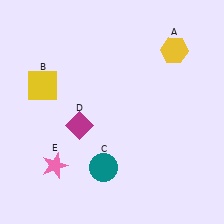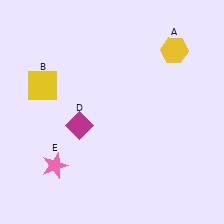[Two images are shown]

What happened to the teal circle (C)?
The teal circle (C) was removed in Image 2. It was in the bottom-left area of Image 1.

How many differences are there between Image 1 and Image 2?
There is 1 difference between the two images.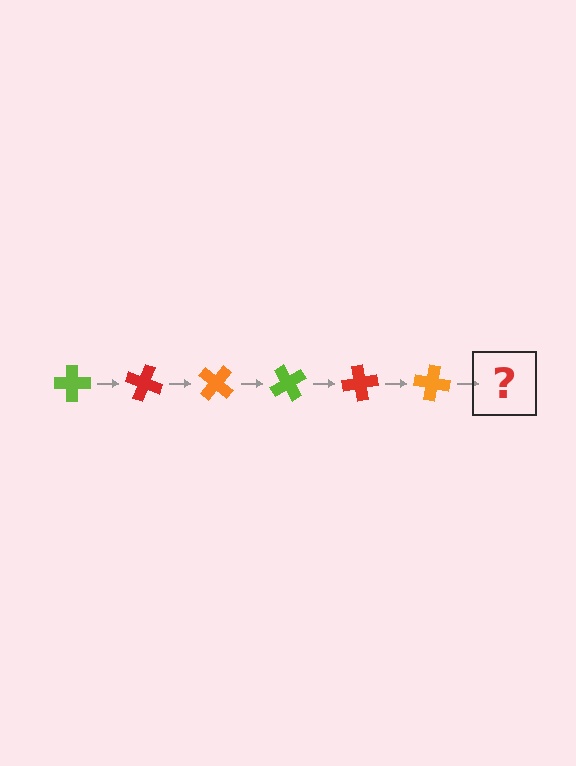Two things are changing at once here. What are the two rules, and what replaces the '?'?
The two rules are that it rotates 20 degrees each step and the color cycles through lime, red, and orange. The '?' should be a lime cross, rotated 120 degrees from the start.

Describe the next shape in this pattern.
It should be a lime cross, rotated 120 degrees from the start.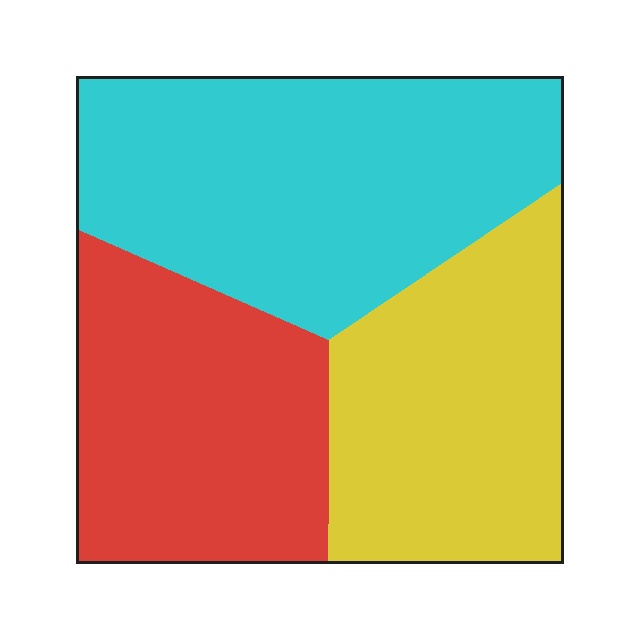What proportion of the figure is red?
Red covers roughly 30% of the figure.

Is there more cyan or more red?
Cyan.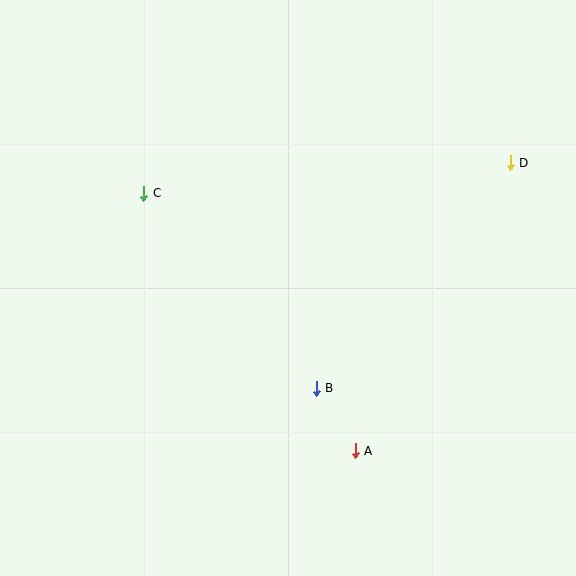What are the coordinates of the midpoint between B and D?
The midpoint between B and D is at (413, 276).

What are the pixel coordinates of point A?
Point A is at (355, 451).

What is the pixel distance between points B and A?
The distance between B and A is 74 pixels.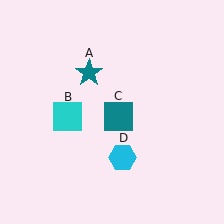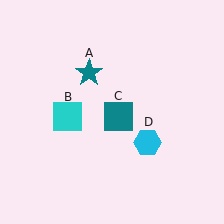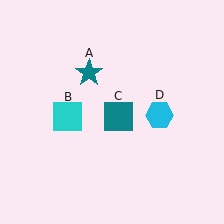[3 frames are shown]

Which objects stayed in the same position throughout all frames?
Teal star (object A) and cyan square (object B) and teal square (object C) remained stationary.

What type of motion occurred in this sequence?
The cyan hexagon (object D) rotated counterclockwise around the center of the scene.